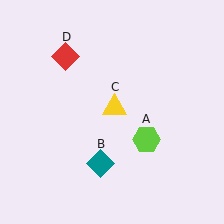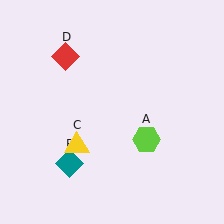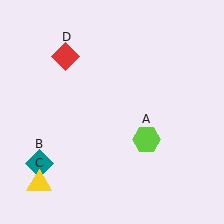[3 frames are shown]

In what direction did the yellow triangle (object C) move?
The yellow triangle (object C) moved down and to the left.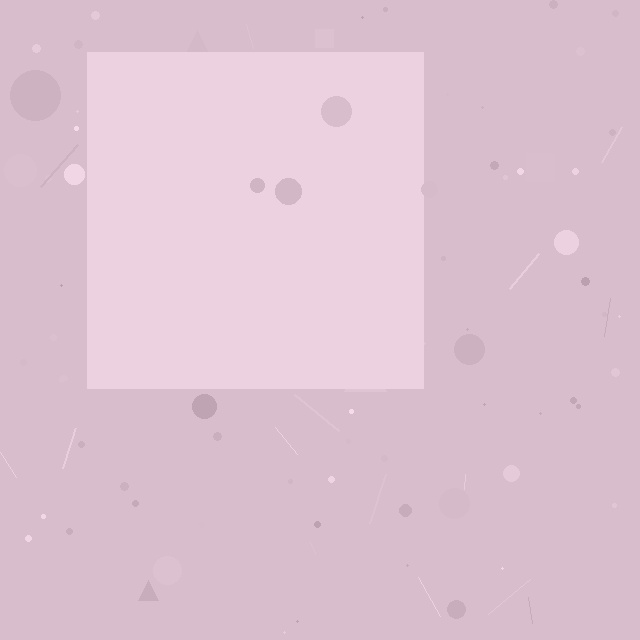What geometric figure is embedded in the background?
A square is embedded in the background.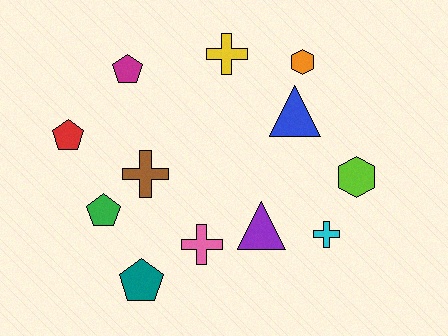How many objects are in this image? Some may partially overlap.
There are 12 objects.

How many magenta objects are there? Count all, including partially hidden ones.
There is 1 magenta object.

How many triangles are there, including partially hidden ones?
There are 2 triangles.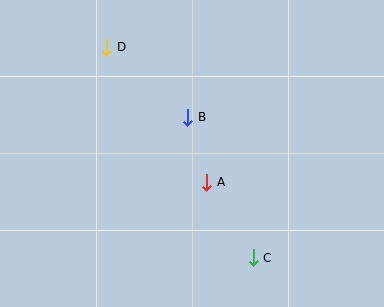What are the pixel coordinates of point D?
Point D is at (107, 47).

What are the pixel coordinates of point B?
Point B is at (188, 117).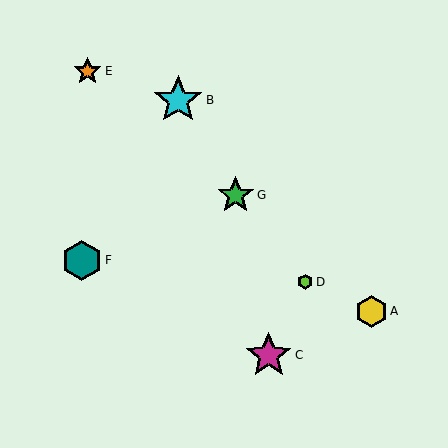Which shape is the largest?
The cyan star (labeled B) is the largest.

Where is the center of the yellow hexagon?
The center of the yellow hexagon is at (372, 311).